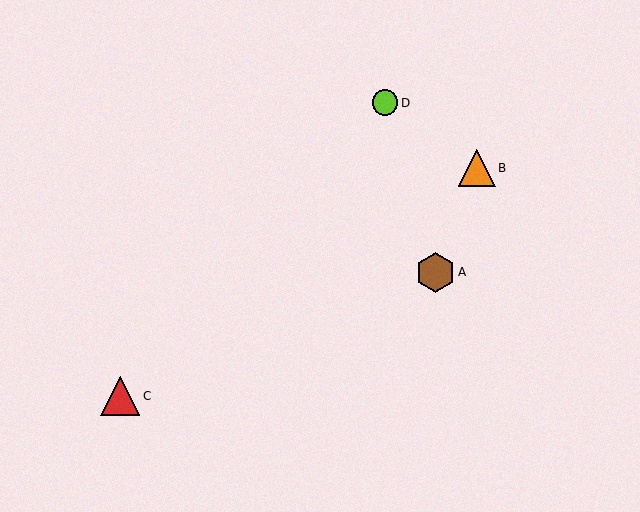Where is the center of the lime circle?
The center of the lime circle is at (385, 103).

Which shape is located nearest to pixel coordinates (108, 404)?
The red triangle (labeled C) at (120, 396) is nearest to that location.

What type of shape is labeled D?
Shape D is a lime circle.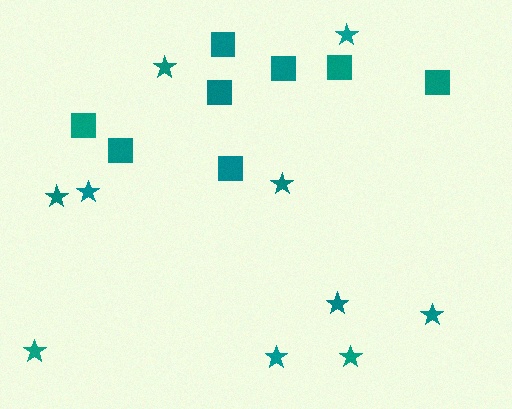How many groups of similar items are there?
There are 2 groups: one group of stars (10) and one group of squares (8).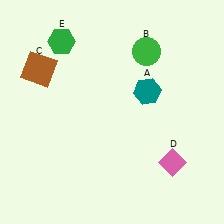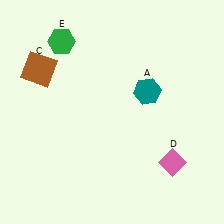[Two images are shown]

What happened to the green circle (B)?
The green circle (B) was removed in Image 2. It was in the top-right area of Image 1.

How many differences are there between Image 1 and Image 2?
There is 1 difference between the two images.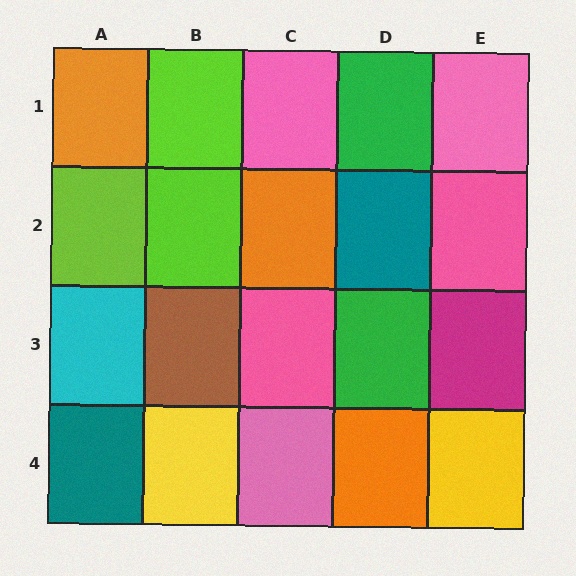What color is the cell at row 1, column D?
Green.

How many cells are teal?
2 cells are teal.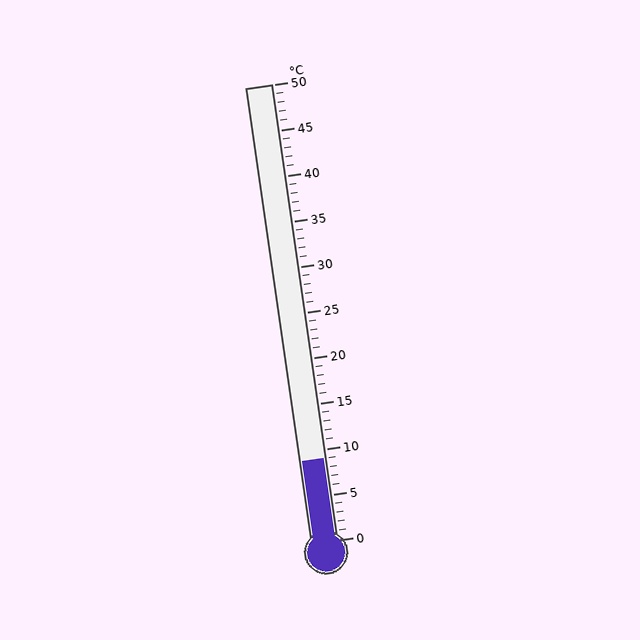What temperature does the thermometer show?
The thermometer shows approximately 9°C.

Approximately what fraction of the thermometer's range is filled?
The thermometer is filled to approximately 20% of its range.